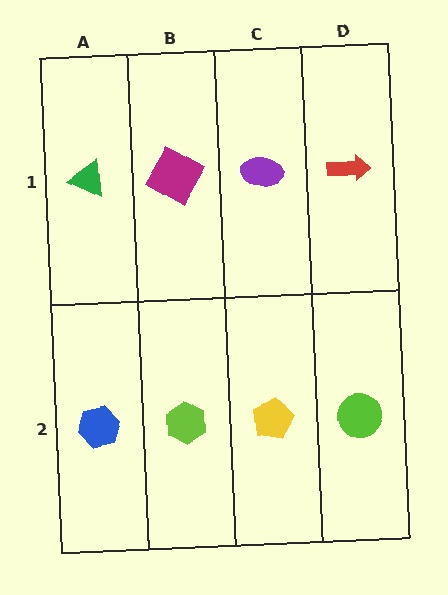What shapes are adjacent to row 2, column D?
A red arrow (row 1, column D), a yellow pentagon (row 2, column C).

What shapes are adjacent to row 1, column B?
A lime hexagon (row 2, column B), a green triangle (row 1, column A), a purple ellipse (row 1, column C).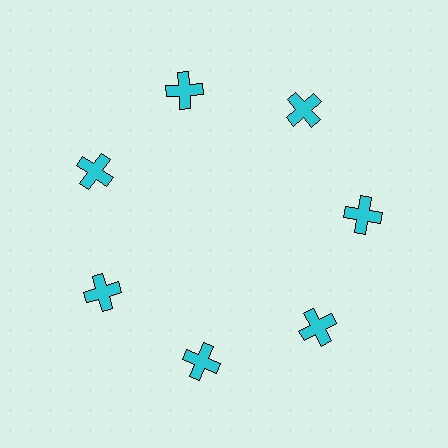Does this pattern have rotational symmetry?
Yes, this pattern has 7-fold rotational symmetry. It looks the same after rotating 51 degrees around the center.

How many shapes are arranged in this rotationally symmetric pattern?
There are 7 shapes, arranged in 7 groups of 1.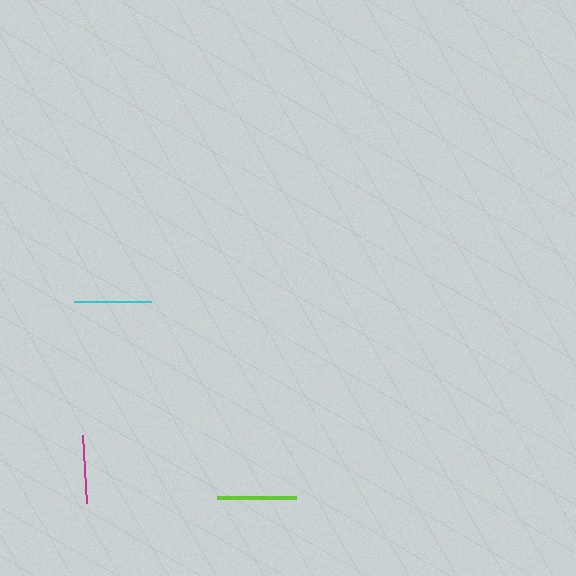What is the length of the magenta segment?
The magenta segment is approximately 68 pixels long.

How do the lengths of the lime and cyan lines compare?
The lime and cyan lines are approximately the same length.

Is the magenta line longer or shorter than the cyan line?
The cyan line is longer than the magenta line.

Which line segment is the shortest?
The magenta line is the shortest at approximately 68 pixels.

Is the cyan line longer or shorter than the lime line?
The lime line is longer than the cyan line.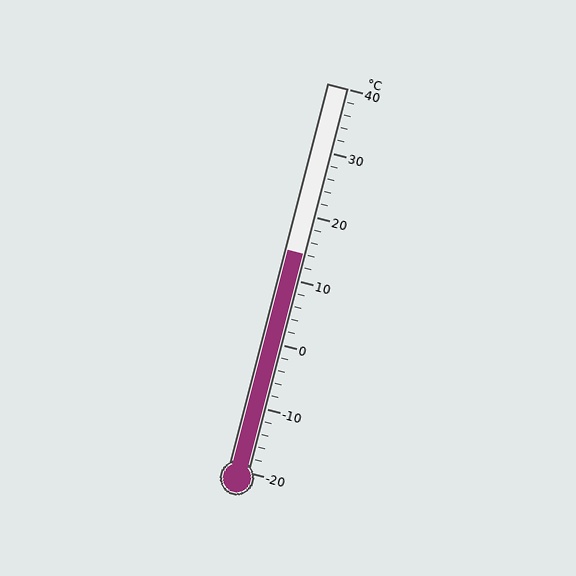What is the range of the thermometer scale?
The thermometer scale ranges from -20°C to 40°C.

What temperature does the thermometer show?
The thermometer shows approximately 14°C.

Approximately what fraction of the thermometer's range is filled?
The thermometer is filled to approximately 55% of its range.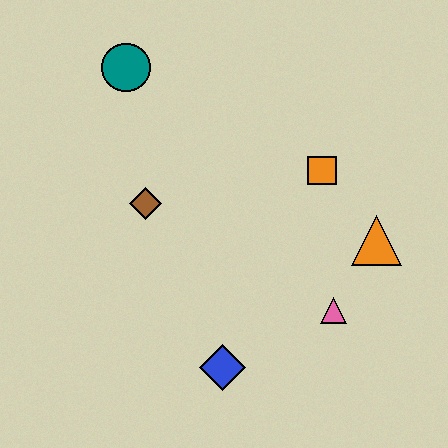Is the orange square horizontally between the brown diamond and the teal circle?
No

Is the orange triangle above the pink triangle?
Yes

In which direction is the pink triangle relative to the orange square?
The pink triangle is below the orange square.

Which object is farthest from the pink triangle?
The teal circle is farthest from the pink triangle.